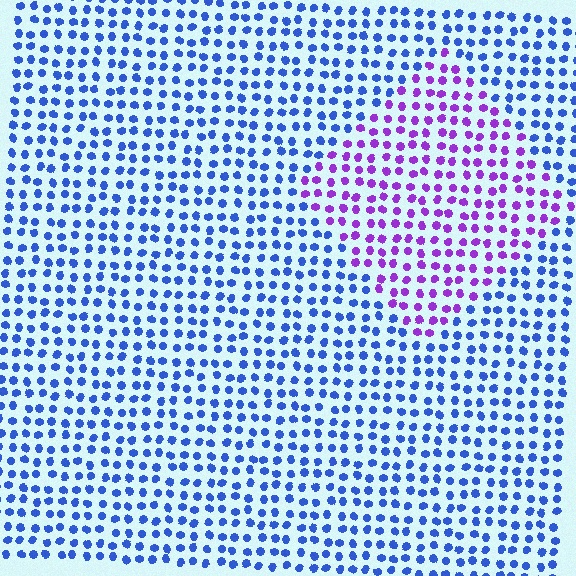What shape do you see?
I see a diamond.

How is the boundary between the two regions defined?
The boundary is defined purely by a slight shift in hue (about 55 degrees). Spacing, size, and orientation are identical on both sides.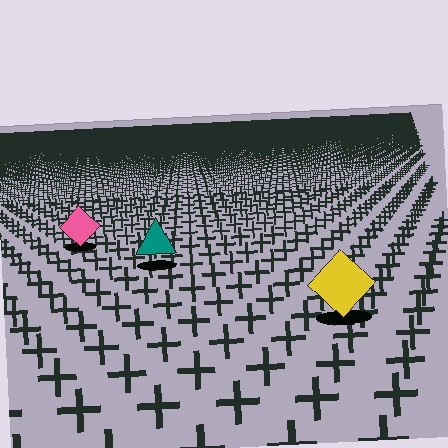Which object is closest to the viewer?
The yellow diamond is closest. The texture marks near it are larger and more spread out.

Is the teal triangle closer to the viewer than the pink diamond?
Yes. The teal triangle is closer — you can tell from the texture gradient: the ground texture is coarser near it.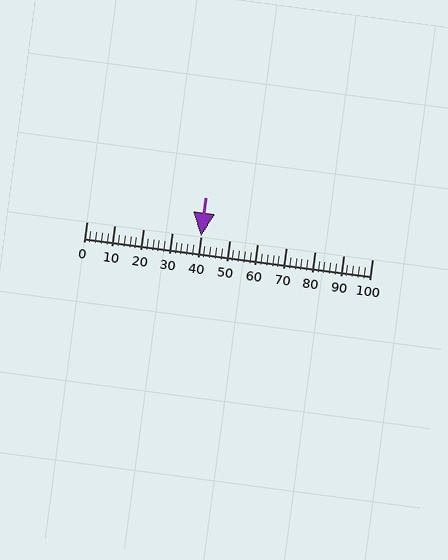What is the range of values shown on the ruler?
The ruler shows values from 0 to 100.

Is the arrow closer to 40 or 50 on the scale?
The arrow is closer to 40.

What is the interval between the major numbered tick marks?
The major tick marks are spaced 10 units apart.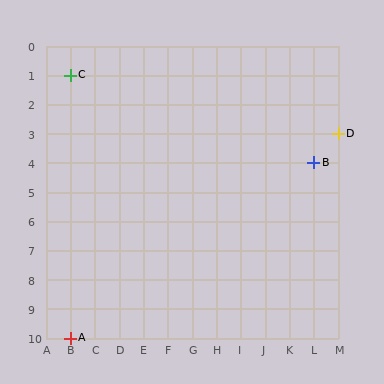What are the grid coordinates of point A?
Point A is at grid coordinates (B, 10).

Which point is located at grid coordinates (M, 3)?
Point D is at (M, 3).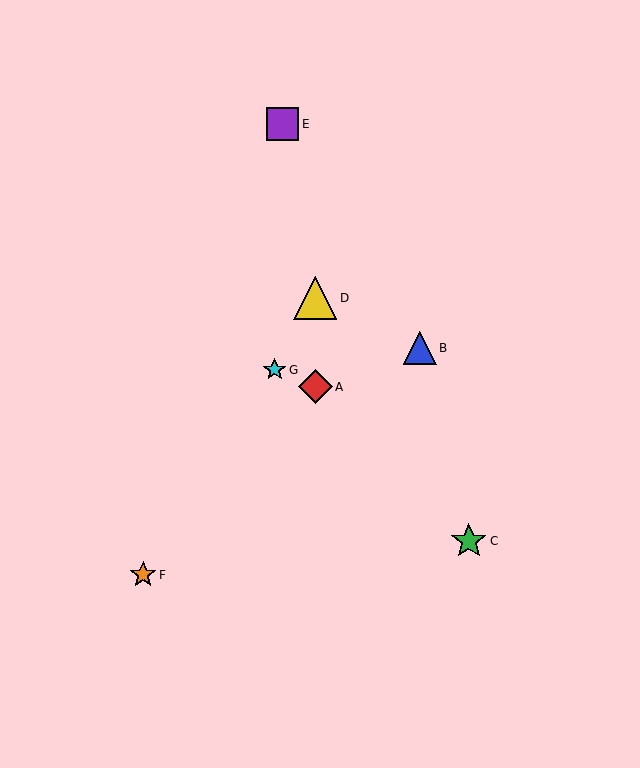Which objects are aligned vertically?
Objects A, D are aligned vertically.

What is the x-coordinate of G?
Object G is at x≈275.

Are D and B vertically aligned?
No, D is at x≈315 and B is at x≈420.